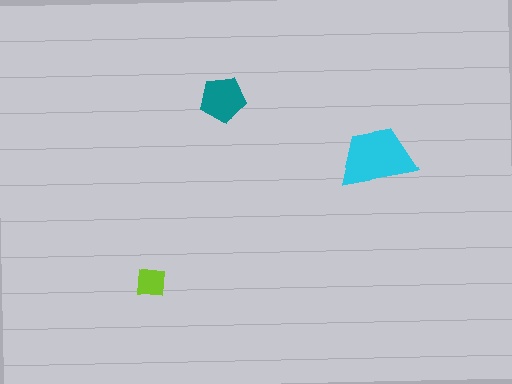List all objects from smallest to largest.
The lime square, the teal pentagon, the cyan trapezoid.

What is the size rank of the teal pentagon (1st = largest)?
2nd.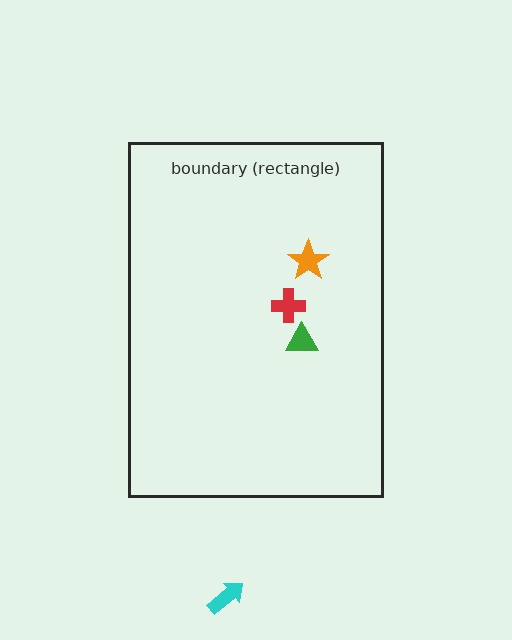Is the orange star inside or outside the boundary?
Inside.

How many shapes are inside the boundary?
3 inside, 1 outside.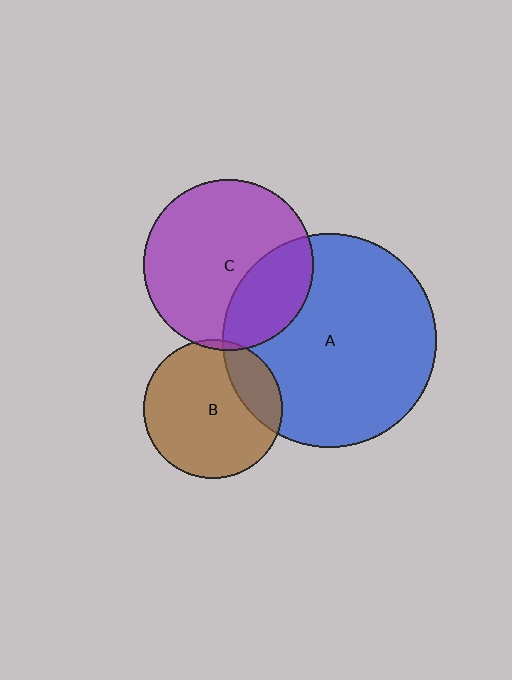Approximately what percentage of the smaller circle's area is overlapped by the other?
Approximately 20%.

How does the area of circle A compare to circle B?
Approximately 2.3 times.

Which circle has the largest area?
Circle A (blue).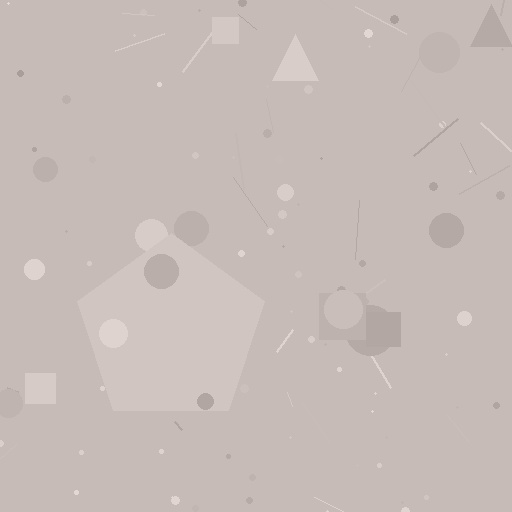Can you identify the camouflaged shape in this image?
The camouflaged shape is a pentagon.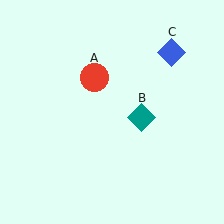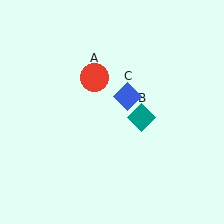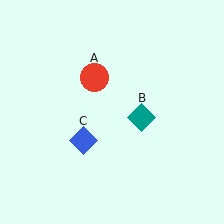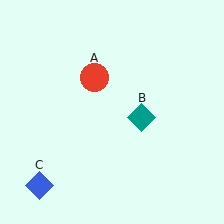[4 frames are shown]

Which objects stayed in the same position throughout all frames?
Red circle (object A) and teal diamond (object B) remained stationary.